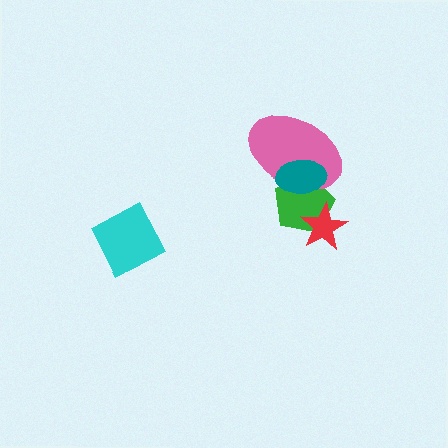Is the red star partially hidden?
No, no other shape covers it.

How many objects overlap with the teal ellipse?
2 objects overlap with the teal ellipse.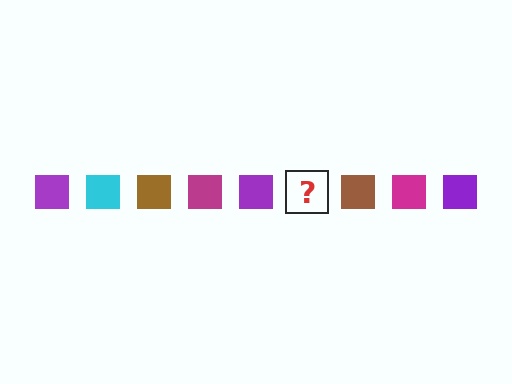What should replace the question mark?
The question mark should be replaced with a cyan square.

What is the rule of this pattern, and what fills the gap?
The rule is that the pattern cycles through purple, cyan, brown, magenta squares. The gap should be filled with a cyan square.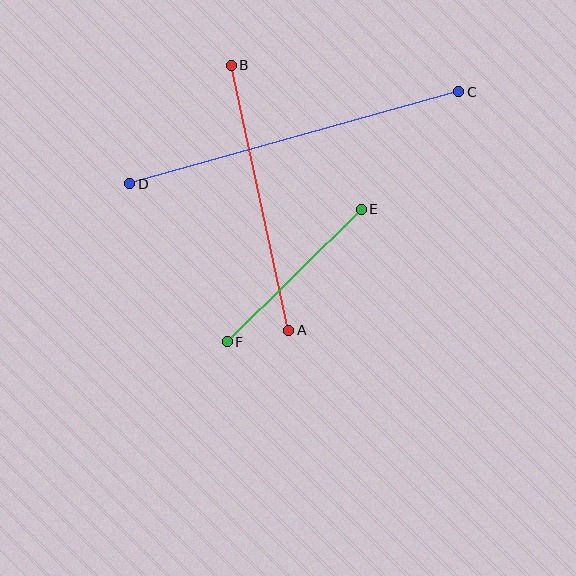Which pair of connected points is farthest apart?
Points C and D are farthest apart.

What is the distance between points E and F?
The distance is approximately 189 pixels.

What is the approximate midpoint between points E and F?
The midpoint is at approximately (294, 275) pixels.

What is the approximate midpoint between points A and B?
The midpoint is at approximately (260, 198) pixels.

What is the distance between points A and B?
The distance is approximately 271 pixels.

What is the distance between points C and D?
The distance is approximately 342 pixels.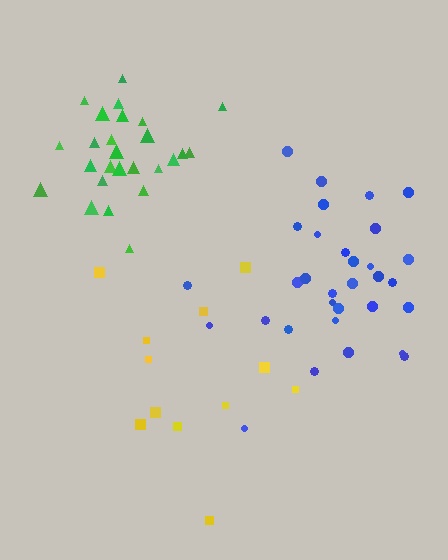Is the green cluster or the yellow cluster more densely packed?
Green.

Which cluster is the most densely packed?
Green.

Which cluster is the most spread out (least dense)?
Yellow.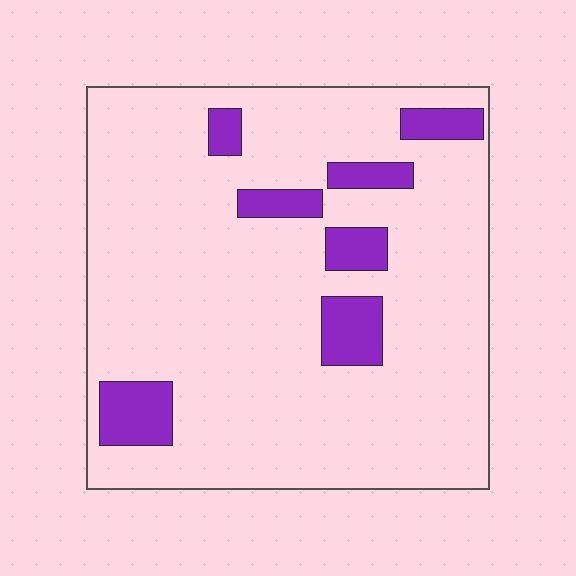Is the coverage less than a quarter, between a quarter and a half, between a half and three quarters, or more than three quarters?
Less than a quarter.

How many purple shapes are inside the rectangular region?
7.